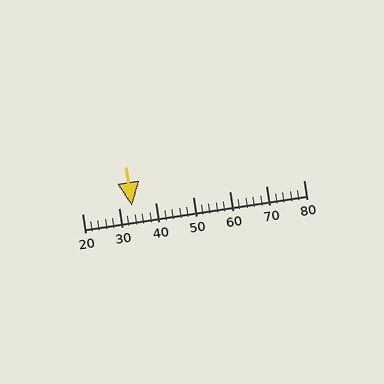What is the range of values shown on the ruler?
The ruler shows values from 20 to 80.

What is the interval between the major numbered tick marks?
The major tick marks are spaced 10 units apart.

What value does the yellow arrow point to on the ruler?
The yellow arrow points to approximately 34.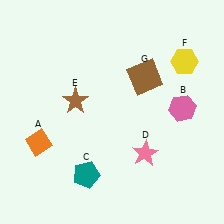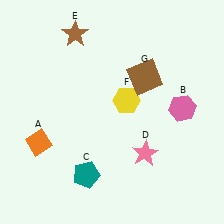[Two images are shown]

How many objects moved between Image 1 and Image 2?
2 objects moved between the two images.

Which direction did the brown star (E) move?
The brown star (E) moved up.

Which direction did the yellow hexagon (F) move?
The yellow hexagon (F) moved left.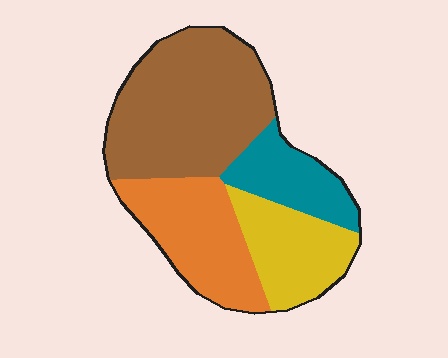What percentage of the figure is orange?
Orange covers about 25% of the figure.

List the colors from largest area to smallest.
From largest to smallest: brown, orange, yellow, teal.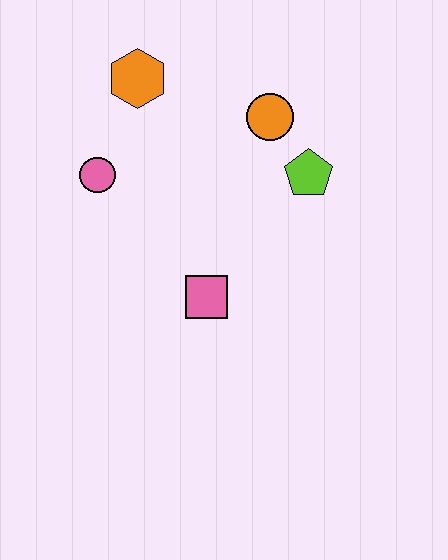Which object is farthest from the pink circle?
The lime pentagon is farthest from the pink circle.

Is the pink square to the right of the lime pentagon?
No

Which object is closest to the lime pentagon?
The orange circle is closest to the lime pentagon.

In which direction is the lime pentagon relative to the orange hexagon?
The lime pentagon is to the right of the orange hexagon.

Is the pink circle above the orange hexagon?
No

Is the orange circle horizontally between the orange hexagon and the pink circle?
No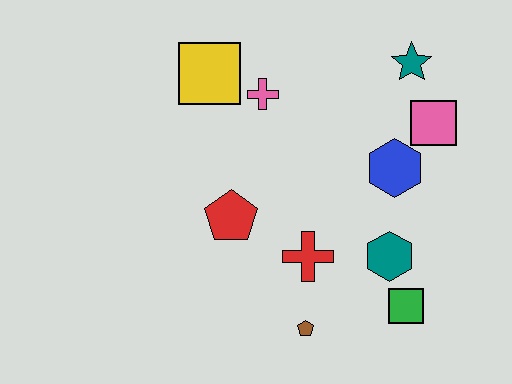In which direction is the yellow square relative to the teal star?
The yellow square is to the left of the teal star.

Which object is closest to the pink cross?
The yellow square is closest to the pink cross.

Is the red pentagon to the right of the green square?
No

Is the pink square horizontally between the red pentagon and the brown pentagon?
No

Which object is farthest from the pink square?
The brown pentagon is farthest from the pink square.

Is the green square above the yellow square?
No